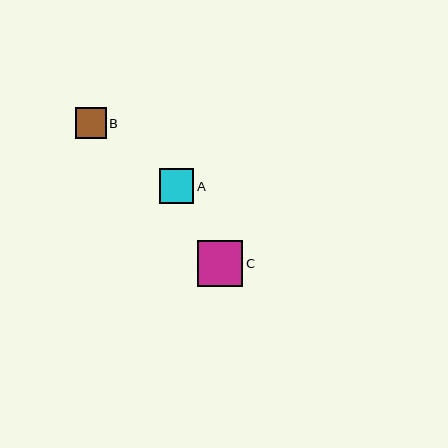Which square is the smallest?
Square B is the smallest with a size of approximately 31 pixels.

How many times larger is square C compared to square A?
Square C is approximately 1.3 times the size of square A.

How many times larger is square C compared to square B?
Square C is approximately 1.5 times the size of square B.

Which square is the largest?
Square C is the largest with a size of approximately 45 pixels.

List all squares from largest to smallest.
From largest to smallest: C, A, B.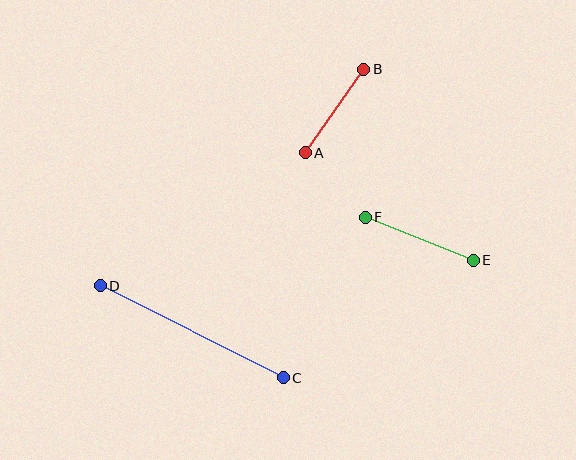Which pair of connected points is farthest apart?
Points C and D are farthest apart.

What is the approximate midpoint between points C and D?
The midpoint is at approximately (192, 332) pixels.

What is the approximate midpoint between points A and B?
The midpoint is at approximately (335, 111) pixels.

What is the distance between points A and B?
The distance is approximately 102 pixels.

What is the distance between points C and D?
The distance is approximately 205 pixels.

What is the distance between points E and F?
The distance is approximately 116 pixels.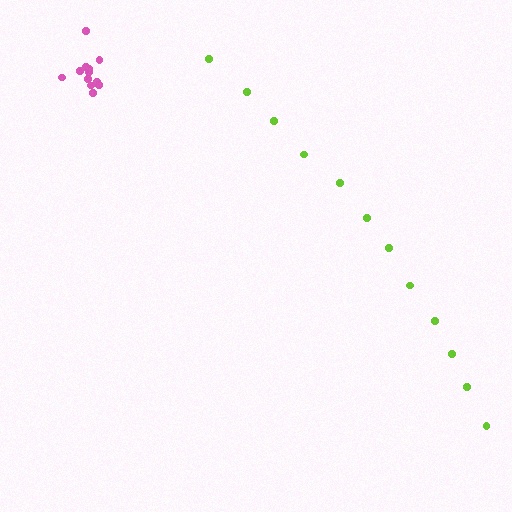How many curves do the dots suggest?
There are 2 distinct paths.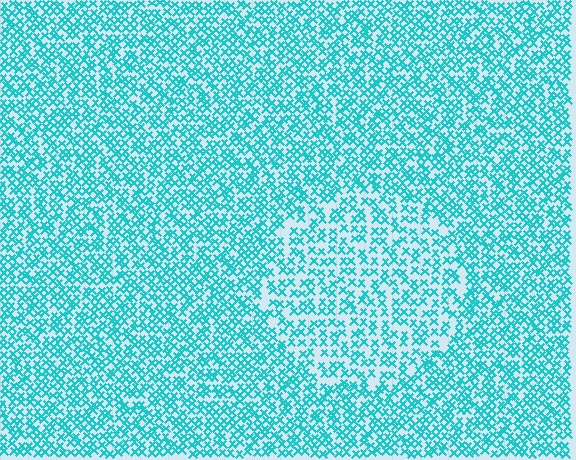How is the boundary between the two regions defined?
The boundary is defined by a change in element density (approximately 1.6x ratio). All elements are the same color, size, and shape.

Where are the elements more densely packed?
The elements are more densely packed outside the circle boundary.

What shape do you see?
I see a circle.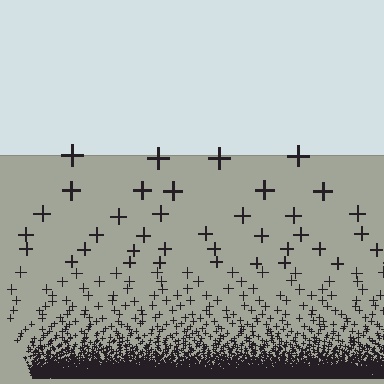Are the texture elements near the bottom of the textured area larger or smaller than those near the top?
Smaller. The gradient is inverted — elements near the bottom are smaller and denser.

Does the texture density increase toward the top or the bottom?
Density increases toward the bottom.